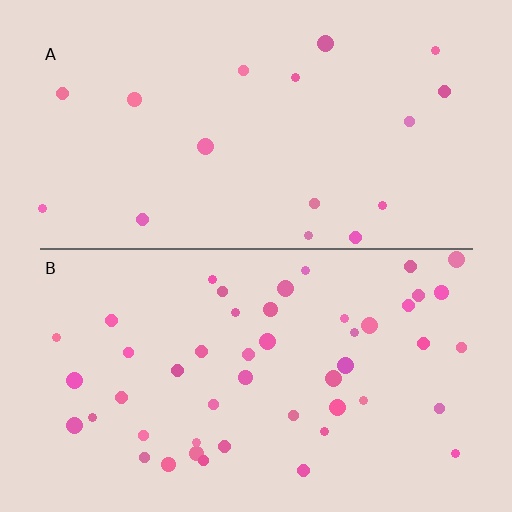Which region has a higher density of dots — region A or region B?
B (the bottom).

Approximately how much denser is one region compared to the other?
Approximately 2.8× — region B over region A.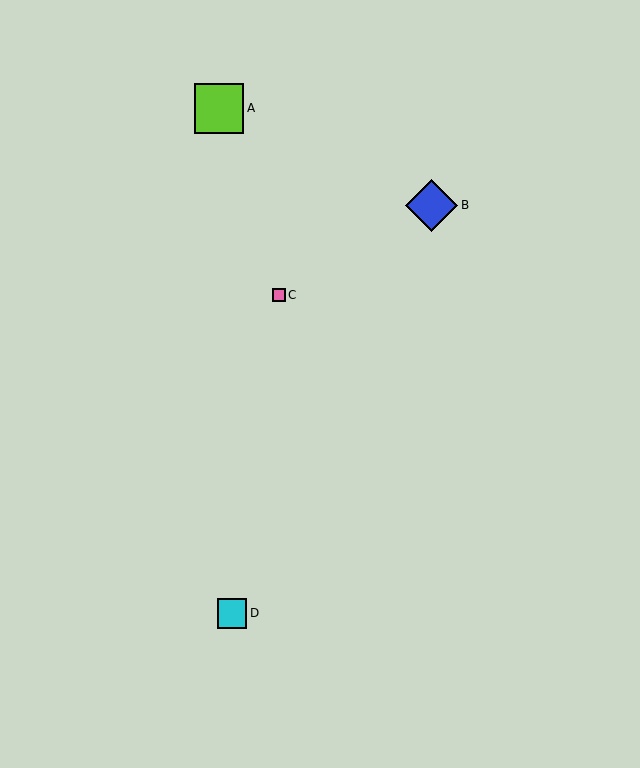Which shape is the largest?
The blue diamond (labeled B) is the largest.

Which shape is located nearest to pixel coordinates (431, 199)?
The blue diamond (labeled B) at (432, 205) is nearest to that location.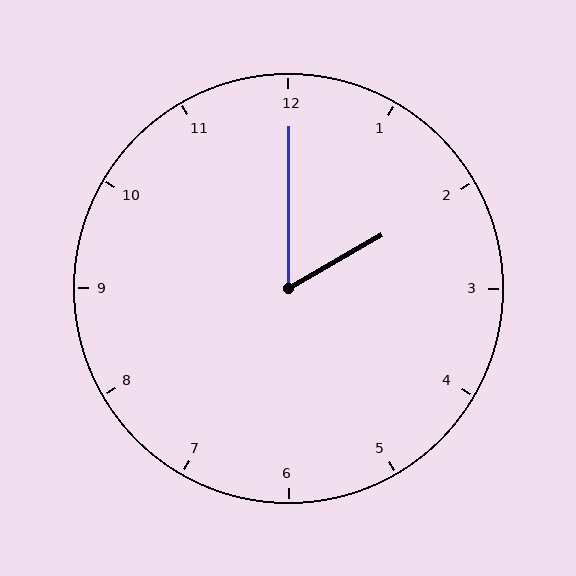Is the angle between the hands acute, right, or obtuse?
It is acute.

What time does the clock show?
2:00.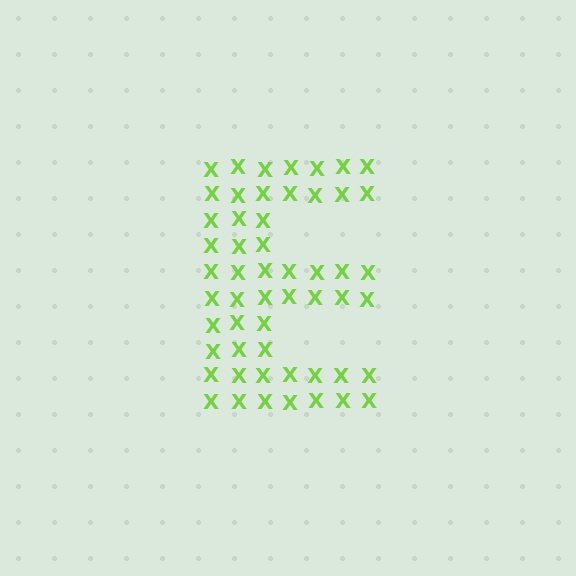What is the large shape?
The large shape is the letter E.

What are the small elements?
The small elements are letter X's.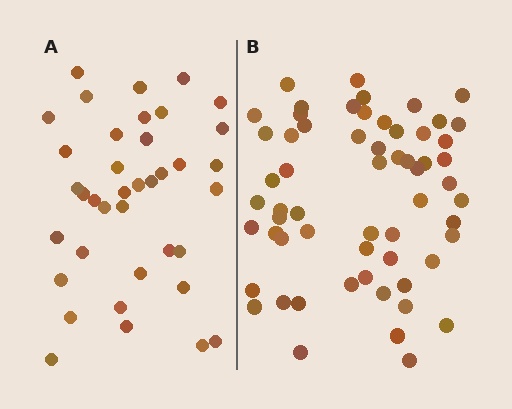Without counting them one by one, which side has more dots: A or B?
Region B (the right region) has more dots.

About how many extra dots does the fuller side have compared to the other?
Region B has approximately 20 more dots than region A.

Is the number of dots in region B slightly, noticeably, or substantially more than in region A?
Region B has substantially more. The ratio is roughly 1.6 to 1.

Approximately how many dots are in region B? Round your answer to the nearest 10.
About 60 dots.